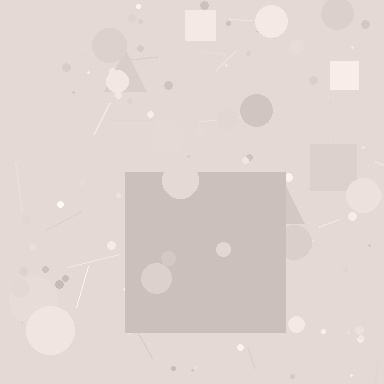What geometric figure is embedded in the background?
A square is embedded in the background.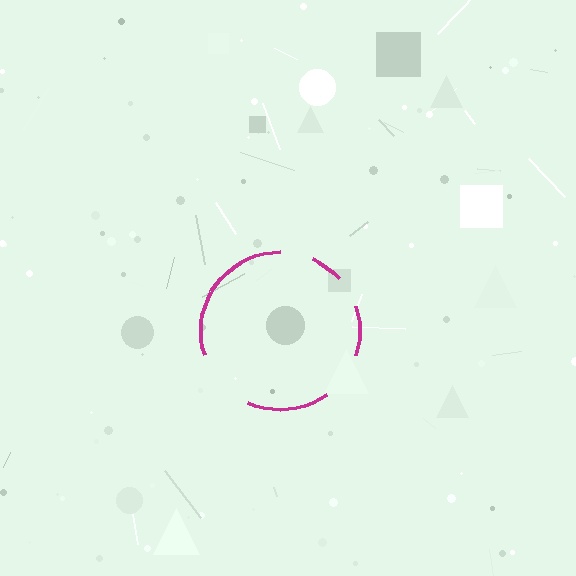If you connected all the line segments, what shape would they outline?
They would outline a circle.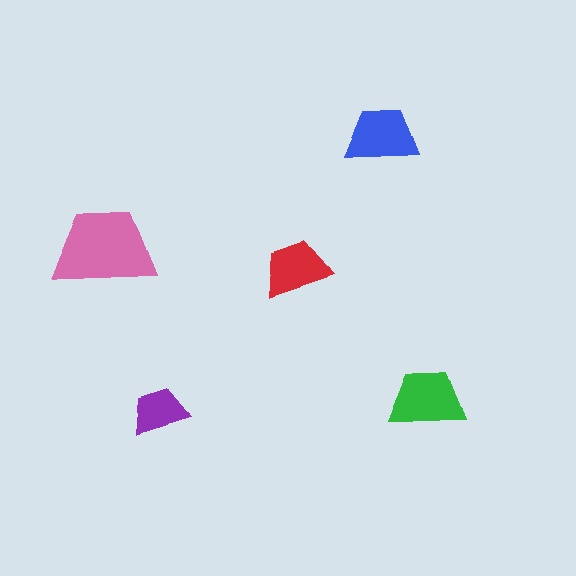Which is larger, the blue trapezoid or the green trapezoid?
The green one.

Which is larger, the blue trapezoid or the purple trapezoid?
The blue one.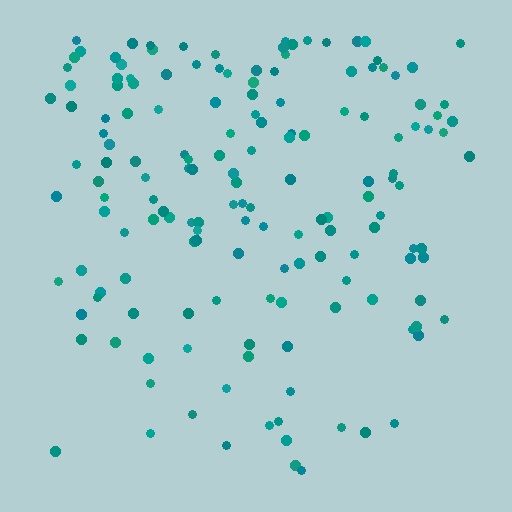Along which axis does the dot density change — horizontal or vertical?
Vertical.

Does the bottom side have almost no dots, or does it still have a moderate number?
Still a moderate number, just noticeably fewer than the top.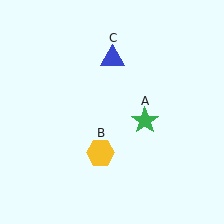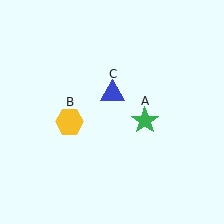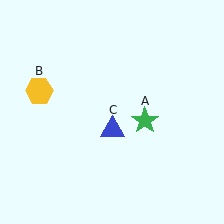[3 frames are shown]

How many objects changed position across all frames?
2 objects changed position: yellow hexagon (object B), blue triangle (object C).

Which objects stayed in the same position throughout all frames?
Green star (object A) remained stationary.